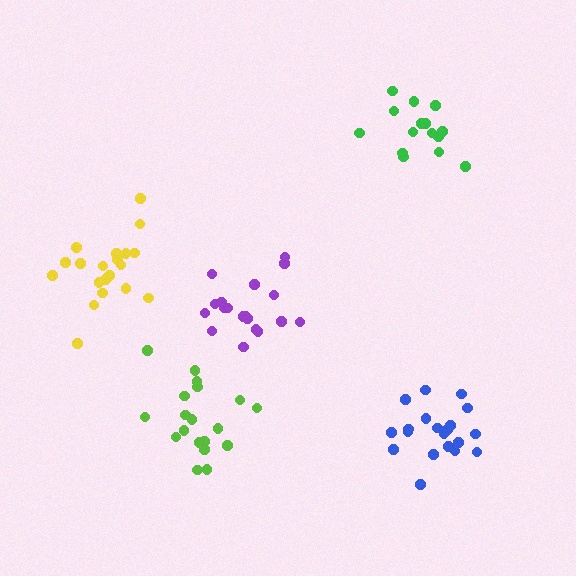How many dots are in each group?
Group 1: 19 dots, Group 2: 20 dots, Group 3: 20 dots, Group 4: 15 dots, Group 5: 19 dots (93 total).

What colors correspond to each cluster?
The clusters are colored: purple, yellow, blue, green, lime.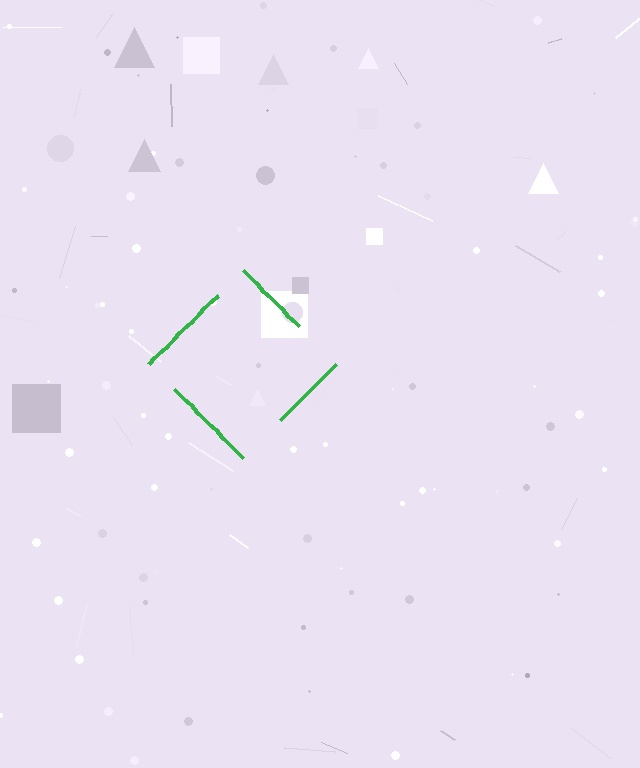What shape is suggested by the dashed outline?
The dashed outline suggests a diamond.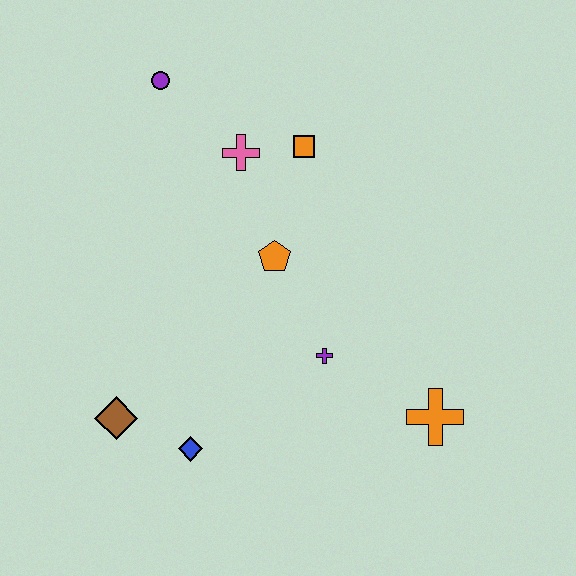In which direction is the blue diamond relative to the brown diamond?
The blue diamond is to the right of the brown diamond.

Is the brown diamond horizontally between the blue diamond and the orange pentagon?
No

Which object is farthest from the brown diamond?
The purple circle is farthest from the brown diamond.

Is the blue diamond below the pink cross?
Yes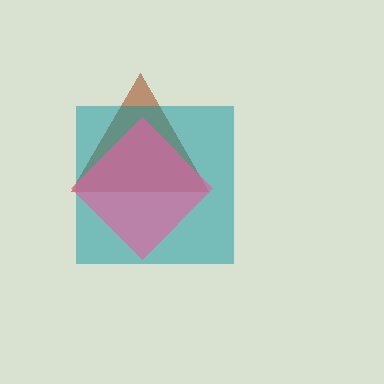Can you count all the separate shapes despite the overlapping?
Yes, there are 3 separate shapes.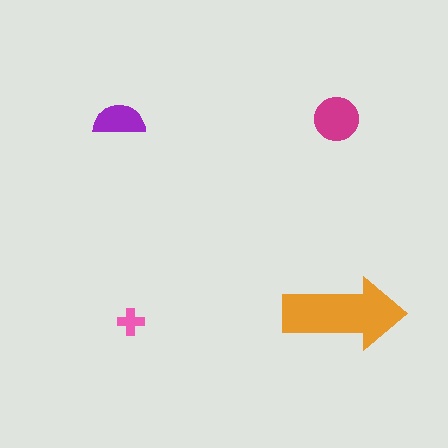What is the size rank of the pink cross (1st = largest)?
4th.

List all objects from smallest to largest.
The pink cross, the purple semicircle, the magenta circle, the orange arrow.